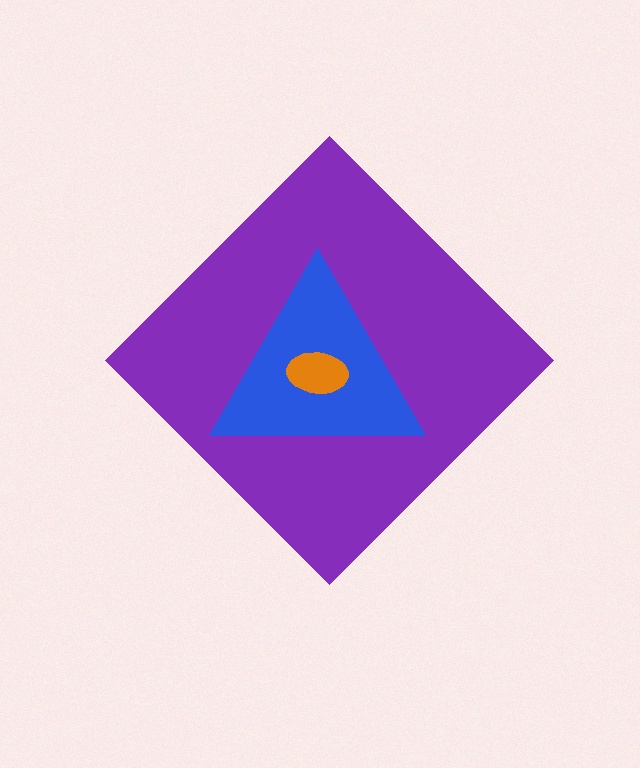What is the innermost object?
The orange ellipse.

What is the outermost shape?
The purple diamond.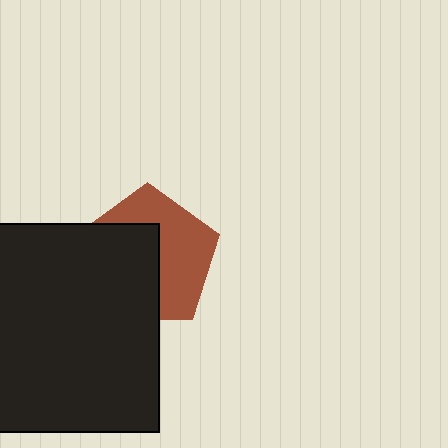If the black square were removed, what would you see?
You would see the complete brown pentagon.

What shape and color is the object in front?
The object in front is a black square.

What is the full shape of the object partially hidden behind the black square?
The partially hidden object is a brown pentagon.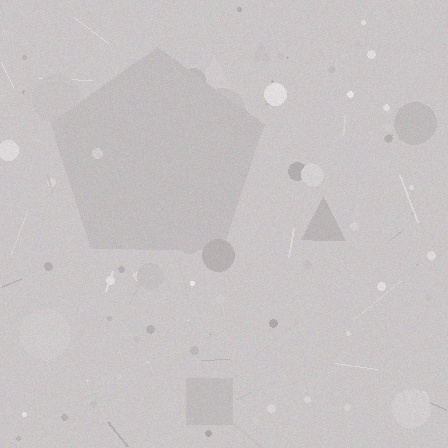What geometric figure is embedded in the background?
A pentagon is embedded in the background.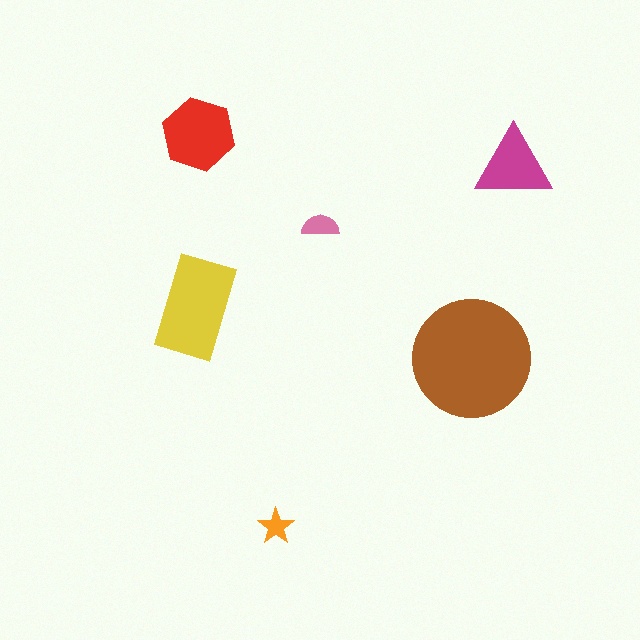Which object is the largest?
The brown circle.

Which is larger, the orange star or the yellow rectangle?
The yellow rectangle.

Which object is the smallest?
The orange star.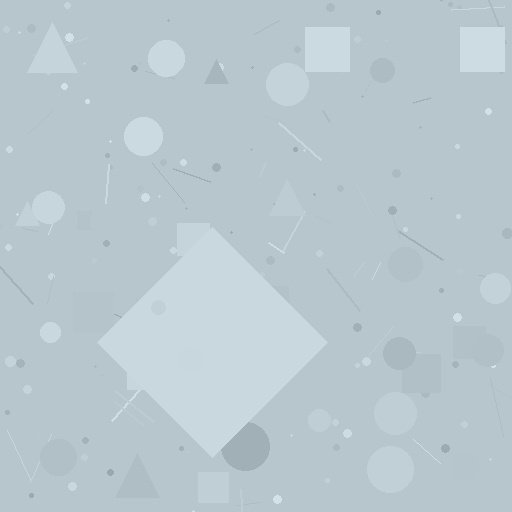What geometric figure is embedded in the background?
A diamond is embedded in the background.